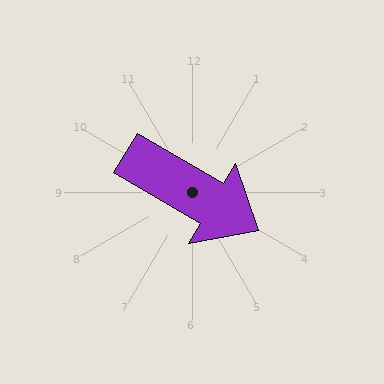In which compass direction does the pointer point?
Southeast.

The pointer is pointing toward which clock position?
Roughly 4 o'clock.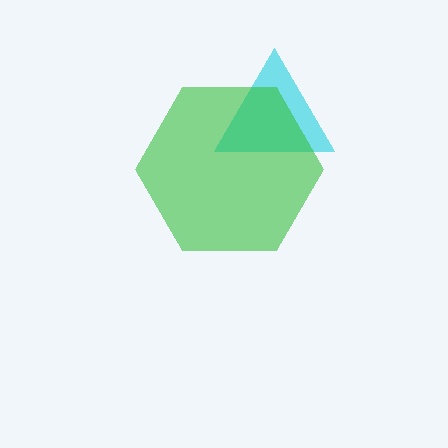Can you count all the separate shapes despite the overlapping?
Yes, there are 2 separate shapes.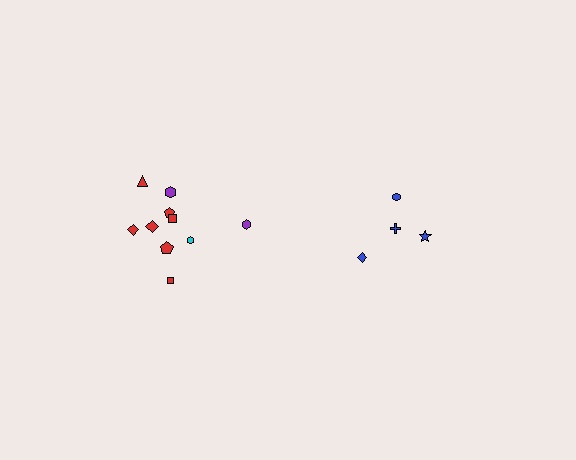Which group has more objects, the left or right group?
The left group.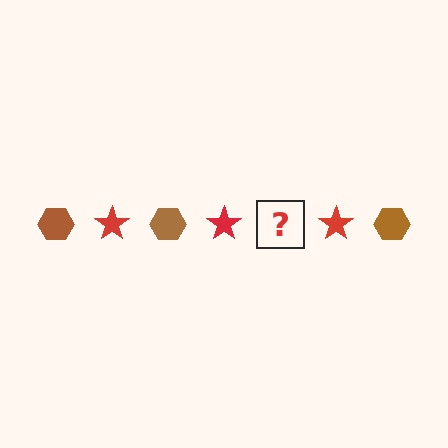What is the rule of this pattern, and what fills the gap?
The rule is that the pattern alternates between brown hexagon and red star. The gap should be filled with a brown hexagon.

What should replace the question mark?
The question mark should be replaced with a brown hexagon.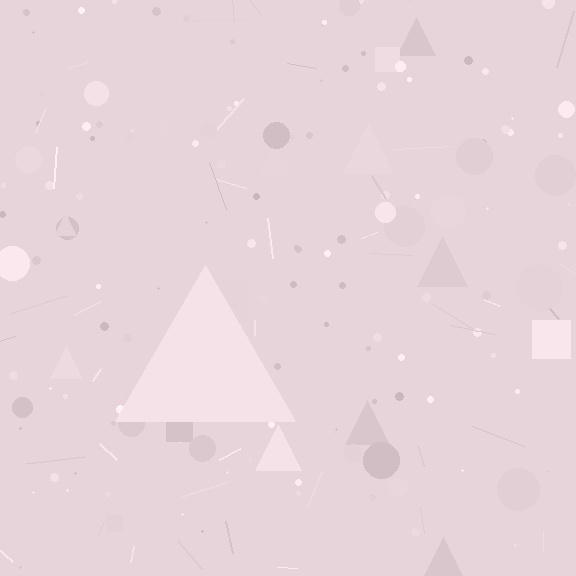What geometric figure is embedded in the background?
A triangle is embedded in the background.